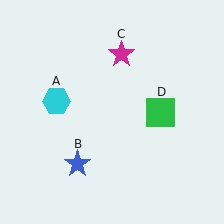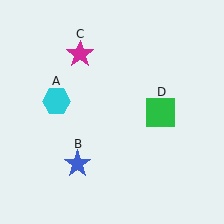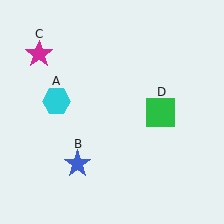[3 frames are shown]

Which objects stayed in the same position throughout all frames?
Cyan hexagon (object A) and blue star (object B) and green square (object D) remained stationary.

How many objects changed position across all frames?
1 object changed position: magenta star (object C).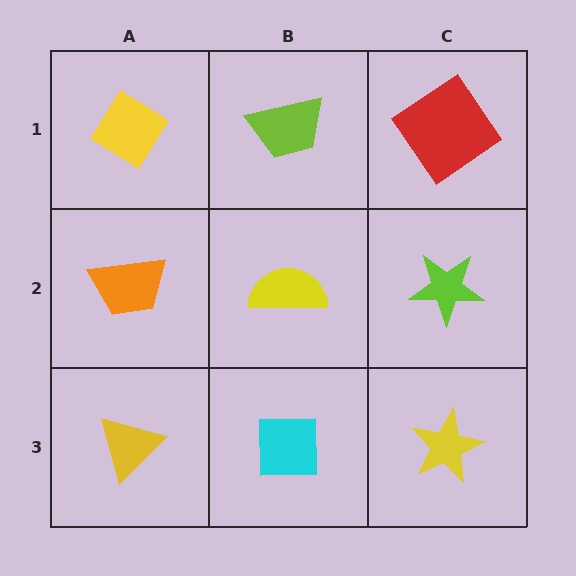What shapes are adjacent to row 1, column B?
A yellow semicircle (row 2, column B), a yellow diamond (row 1, column A), a red diamond (row 1, column C).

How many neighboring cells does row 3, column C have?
2.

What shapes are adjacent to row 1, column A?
An orange trapezoid (row 2, column A), a lime trapezoid (row 1, column B).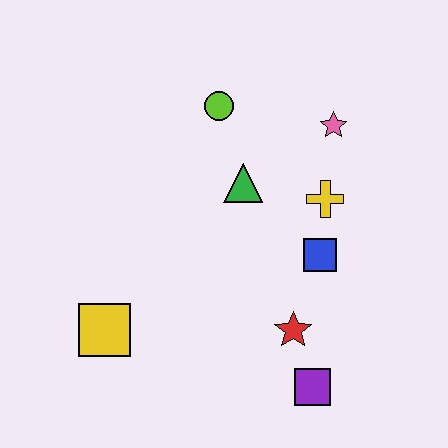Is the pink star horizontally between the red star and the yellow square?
No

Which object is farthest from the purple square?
The lime circle is farthest from the purple square.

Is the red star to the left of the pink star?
Yes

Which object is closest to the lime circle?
The green triangle is closest to the lime circle.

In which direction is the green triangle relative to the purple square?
The green triangle is above the purple square.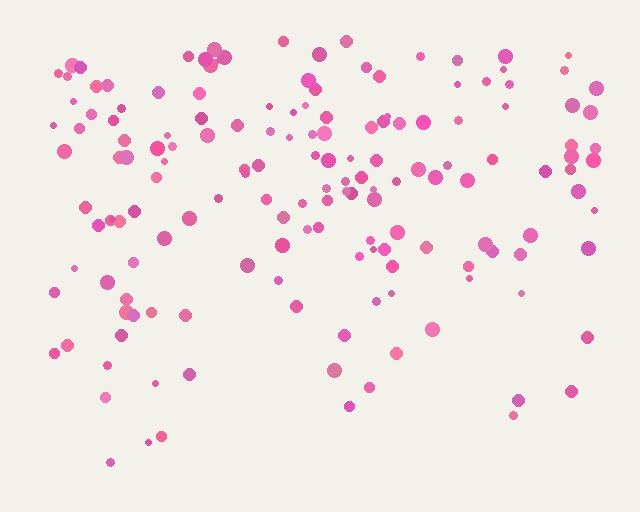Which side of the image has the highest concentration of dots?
The top.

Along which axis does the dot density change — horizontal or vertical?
Vertical.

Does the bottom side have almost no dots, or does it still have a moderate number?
Still a moderate number, just noticeably fewer than the top.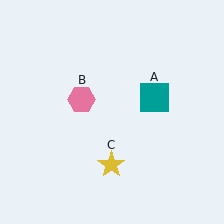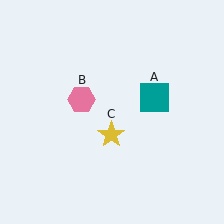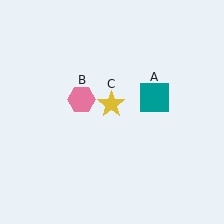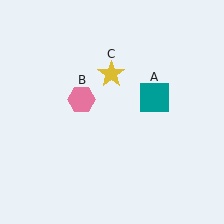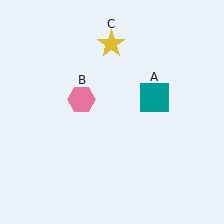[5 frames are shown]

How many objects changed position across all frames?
1 object changed position: yellow star (object C).